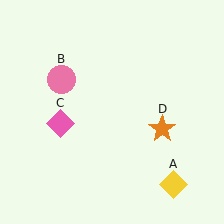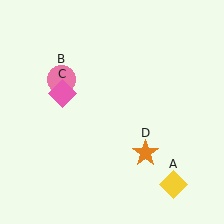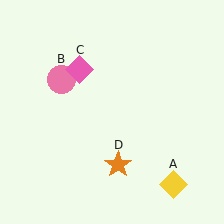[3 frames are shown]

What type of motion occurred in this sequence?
The pink diamond (object C), orange star (object D) rotated clockwise around the center of the scene.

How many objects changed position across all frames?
2 objects changed position: pink diamond (object C), orange star (object D).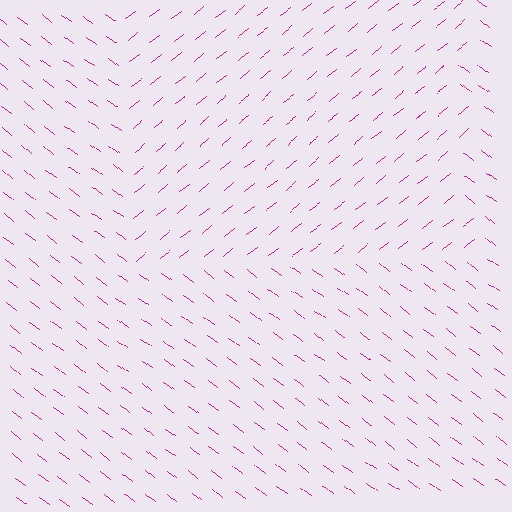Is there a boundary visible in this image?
Yes, there is a texture boundary formed by a change in line orientation.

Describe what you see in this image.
The image is filled with small magenta line segments. A rectangle region in the image has lines oriented differently from the surrounding lines, creating a visible texture boundary.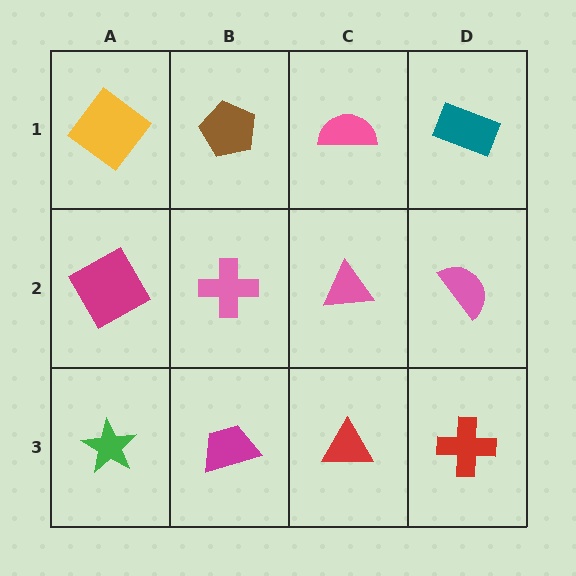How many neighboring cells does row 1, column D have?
2.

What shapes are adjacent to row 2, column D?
A teal rectangle (row 1, column D), a red cross (row 3, column D), a pink triangle (row 2, column C).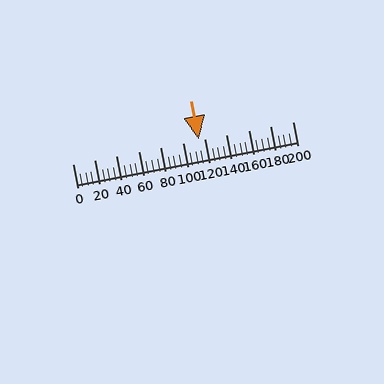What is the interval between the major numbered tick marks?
The major tick marks are spaced 20 units apart.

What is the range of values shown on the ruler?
The ruler shows values from 0 to 200.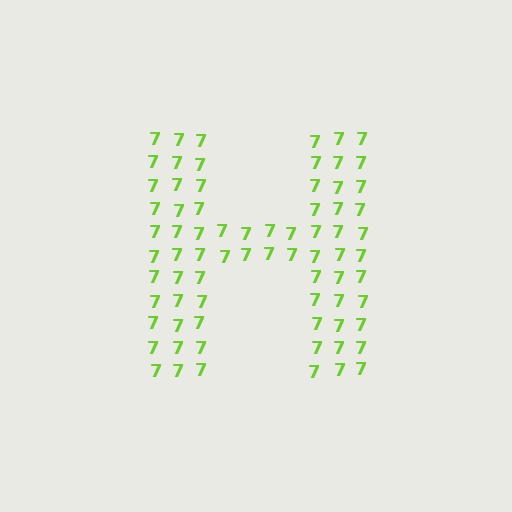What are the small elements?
The small elements are digit 7's.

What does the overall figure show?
The overall figure shows the letter H.